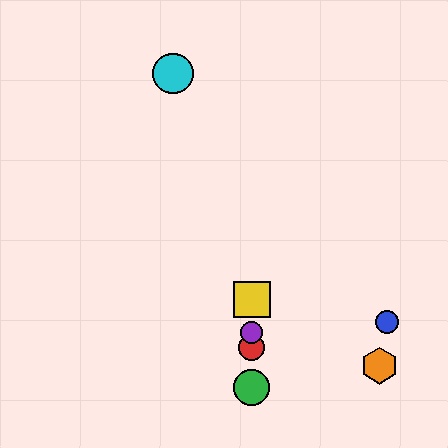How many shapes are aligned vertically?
4 shapes (the red circle, the green circle, the yellow square, the purple circle) are aligned vertically.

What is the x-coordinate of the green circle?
The green circle is at x≈251.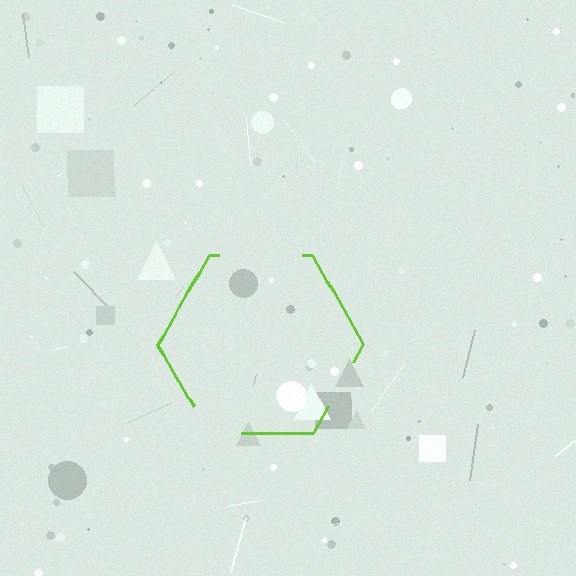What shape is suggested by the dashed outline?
The dashed outline suggests a hexagon.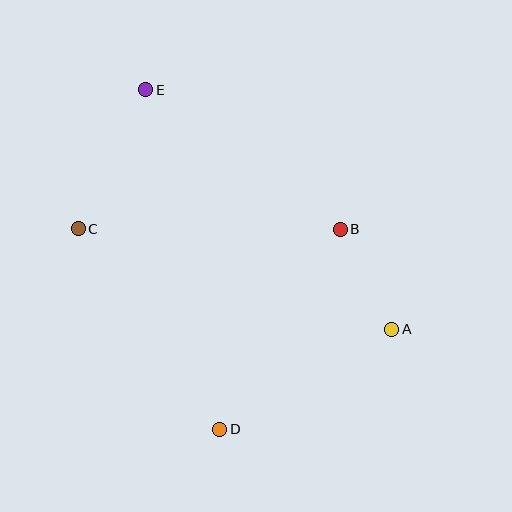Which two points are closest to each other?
Points A and B are closest to each other.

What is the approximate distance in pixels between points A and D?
The distance between A and D is approximately 199 pixels.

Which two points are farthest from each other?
Points D and E are farthest from each other.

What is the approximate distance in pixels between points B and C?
The distance between B and C is approximately 262 pixels.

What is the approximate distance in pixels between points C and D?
The distance between C and D is approximately 245 pixels.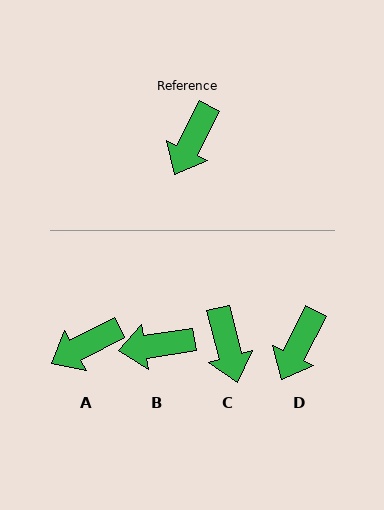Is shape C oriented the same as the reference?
No, it is off by about 41 degrees.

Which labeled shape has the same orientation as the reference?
D.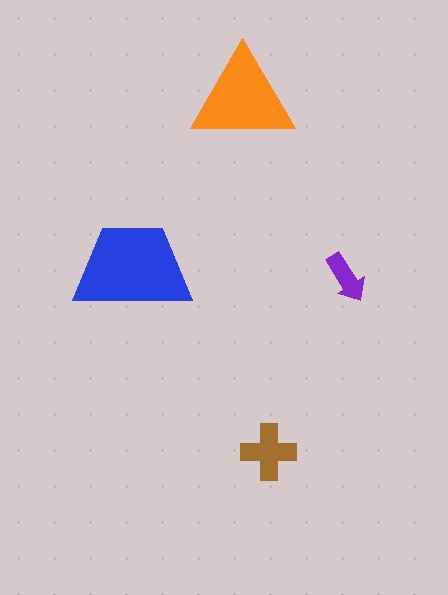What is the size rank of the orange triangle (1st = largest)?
2nd.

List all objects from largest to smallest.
The blue trapezoid, the orange triangle, the brown cross, the purple arrow.